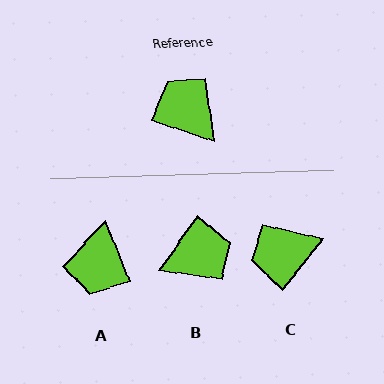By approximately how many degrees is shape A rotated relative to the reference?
Approximately 129 degrees counter-clockwise.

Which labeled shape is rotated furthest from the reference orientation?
A, about 129 degrees away.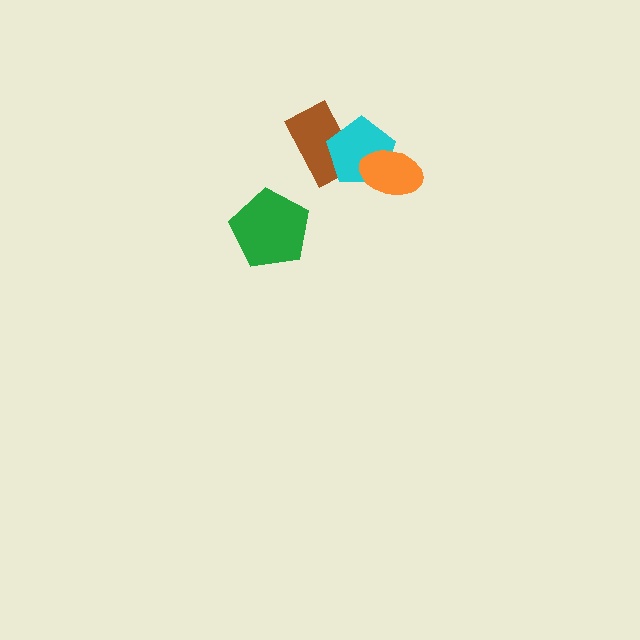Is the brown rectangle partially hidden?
Yes, it is partially covered by another shape.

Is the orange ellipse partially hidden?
No, no other shape covers it.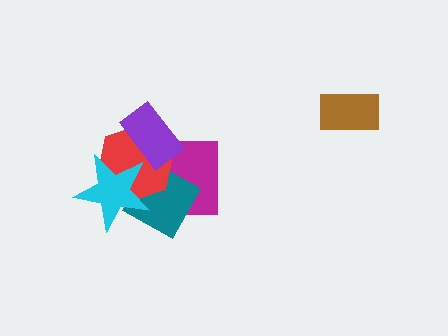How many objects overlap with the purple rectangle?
2 objects overlap with the purple rectangle.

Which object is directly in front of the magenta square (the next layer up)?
The teal diamond is directly in front of the magenta square.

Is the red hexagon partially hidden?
Yes, it is partially covered by another shape.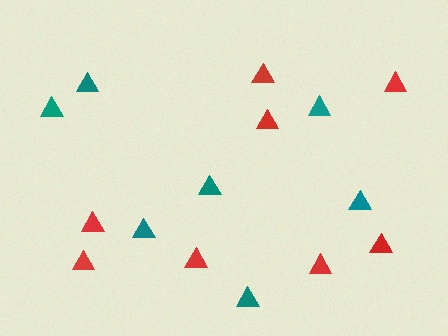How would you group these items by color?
There are 2 groups: one group of red triangles (8) and one group of teal triangles (7).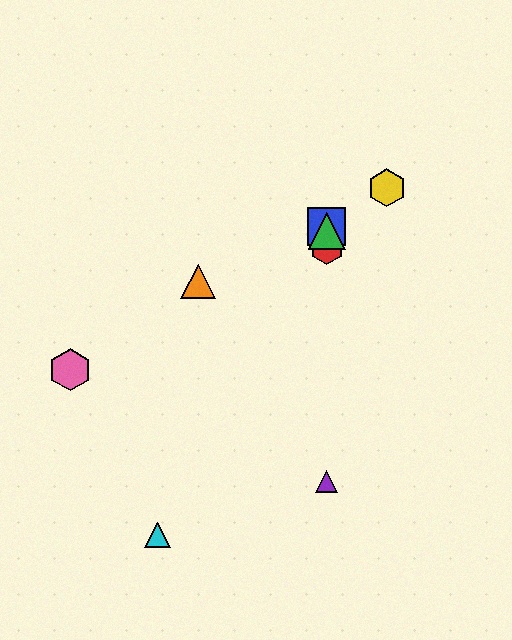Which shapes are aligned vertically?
The red hexagon, the blue square, the green triangle, the purple triangle are aligned vertically.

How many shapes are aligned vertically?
4 shapes (the red hexagon, the blue square, the green triangle, the purple triangle) are aligned vertically.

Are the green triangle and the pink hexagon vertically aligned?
No, the green triangle is at x≈327 and the pink hexagon is at x≈70.